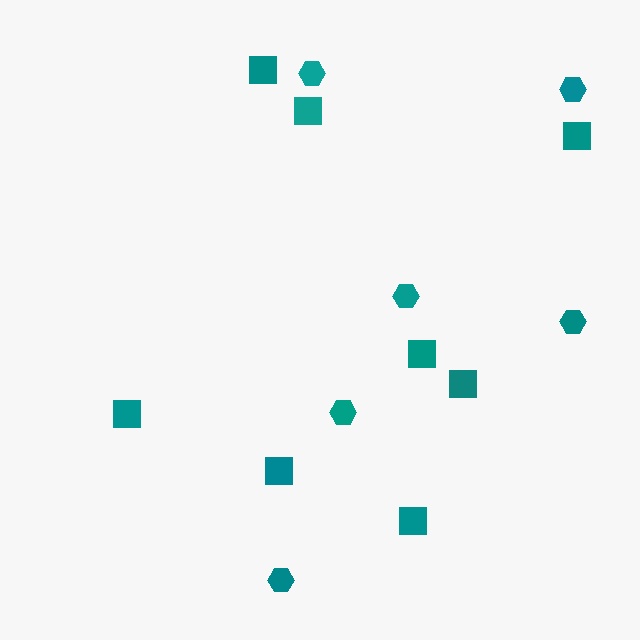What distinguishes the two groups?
There are 2 groups: one group of hexagons (6) and one group of squares (8).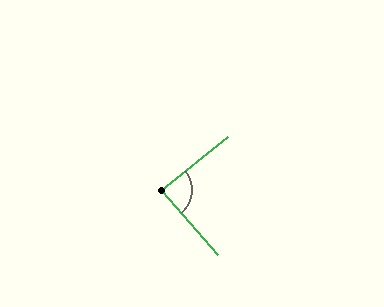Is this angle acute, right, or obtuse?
It is approximately a right angle.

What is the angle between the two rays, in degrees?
Approximately 88 degrees.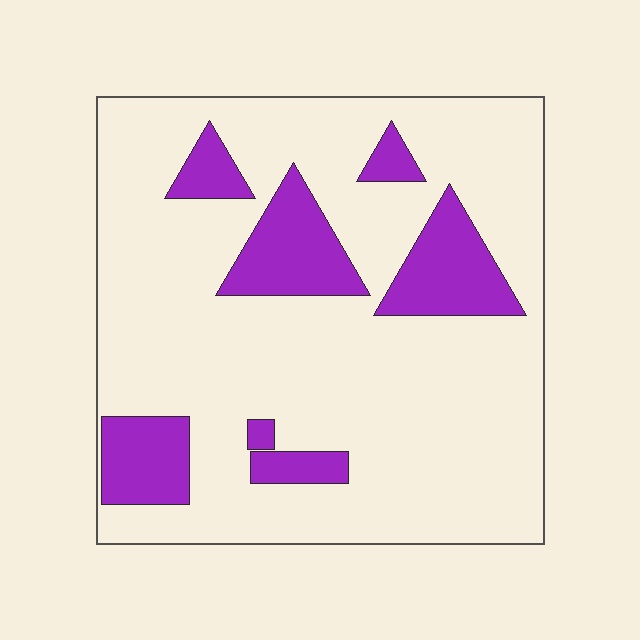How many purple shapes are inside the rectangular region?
7.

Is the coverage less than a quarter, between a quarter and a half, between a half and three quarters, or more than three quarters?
Less than a quarter.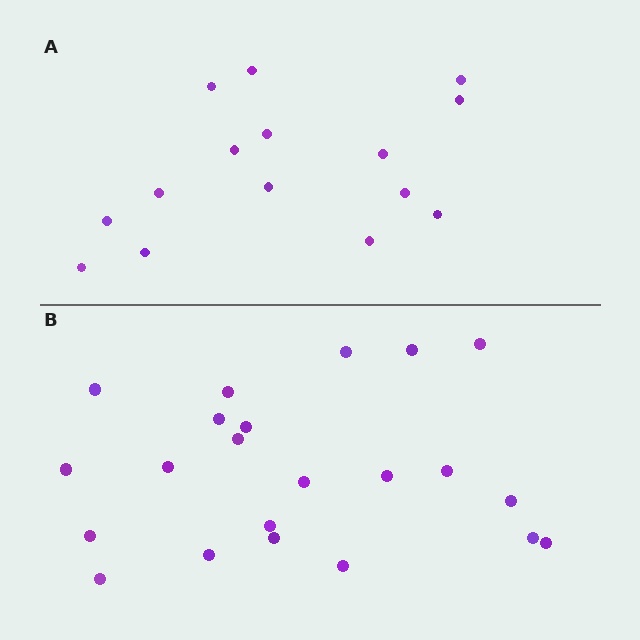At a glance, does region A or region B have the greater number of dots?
Region B (the bottom region) has more dots.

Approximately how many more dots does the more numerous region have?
Region B has roughly 8 or so more dots than region A.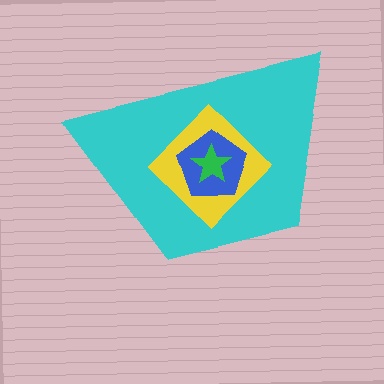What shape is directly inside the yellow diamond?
The blue pentagon.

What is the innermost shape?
The green star.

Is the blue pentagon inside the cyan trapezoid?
Yes.